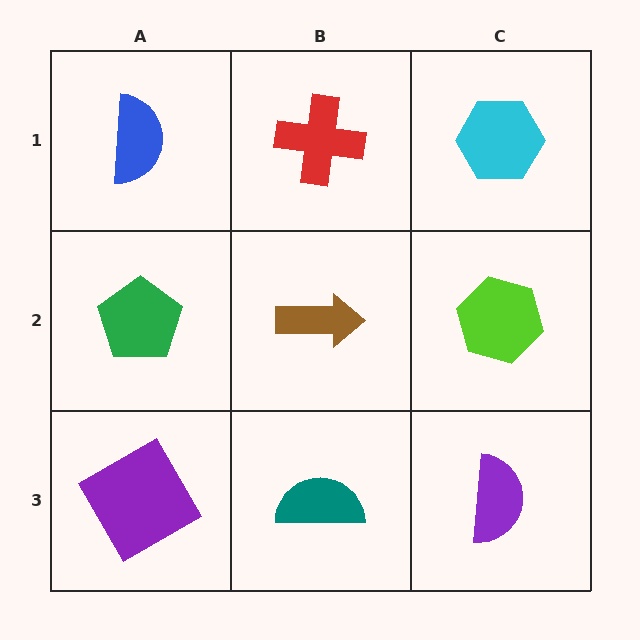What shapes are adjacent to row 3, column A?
A green pentagon (row 2, column A), a teal semicircle (row 3, column B).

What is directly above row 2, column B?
A red cross.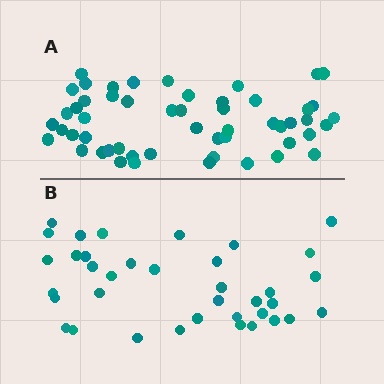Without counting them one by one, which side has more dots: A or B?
Region A (the top region) has more dots.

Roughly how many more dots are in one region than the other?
Region A has approximately 15 more dots than region B.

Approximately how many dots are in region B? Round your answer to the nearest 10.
About 40 dots. (The exact count is 37, which rounds to 40.)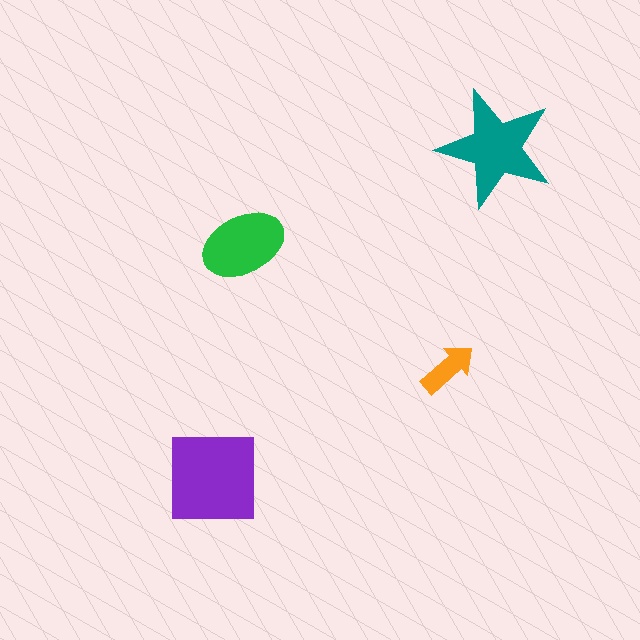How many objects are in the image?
There are 4 objects in the image.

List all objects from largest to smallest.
The purple square, the teal star, the green ellipse, the orange arrow.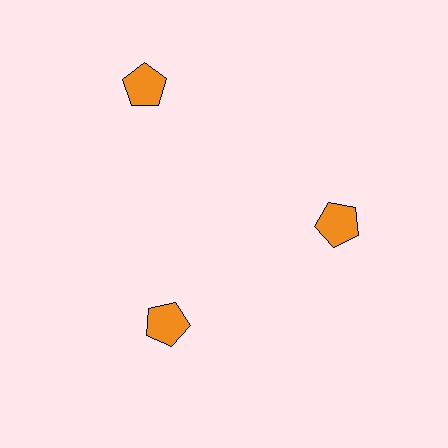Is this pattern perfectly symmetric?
No. The 3 orange pentagons are arranged in a ring, but one element near the 11 o'clock position is pushed outward from the center, breaking the 3-fold rotational symmetry.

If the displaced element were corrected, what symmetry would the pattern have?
It would have 3-fold rotational symmetry — the pattern would map onto itself every 120 degrees.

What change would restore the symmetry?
The symmetry would be restored by moving it inward, back onto the ring so that all 3 pentagons sit at equal angles and equal distance from the center.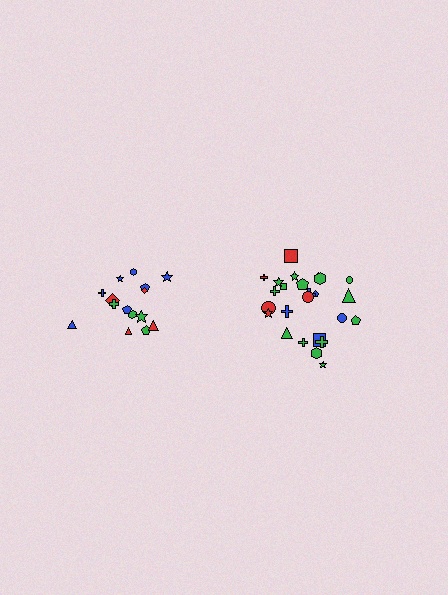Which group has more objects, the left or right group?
The right group.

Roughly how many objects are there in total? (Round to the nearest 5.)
Roughly 40 objects in total.